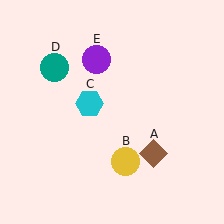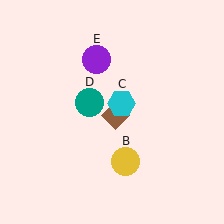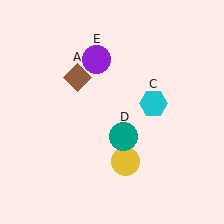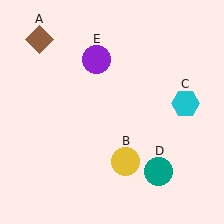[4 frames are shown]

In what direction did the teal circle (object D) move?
The teal circle (object D) moved down and to the right.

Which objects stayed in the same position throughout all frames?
Yellow circle (object B) and purple circle (object E) remained stationary.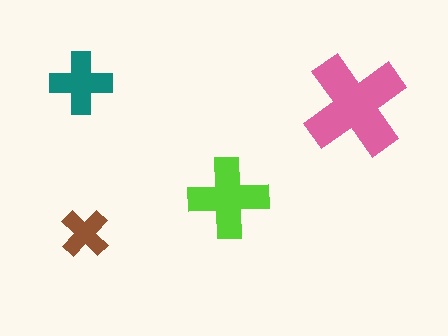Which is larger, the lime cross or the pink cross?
The pink one.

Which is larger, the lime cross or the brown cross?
The lime one.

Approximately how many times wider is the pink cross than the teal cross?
About 1.5 times wider.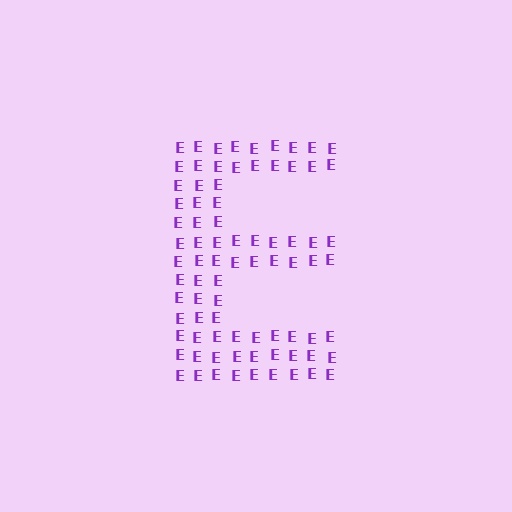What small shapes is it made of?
It is made of small letter E's.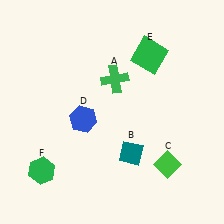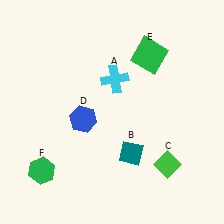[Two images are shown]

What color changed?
The cross (A) changed from green in Image 1 to cyan in Image 2.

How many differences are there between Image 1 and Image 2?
There is 1 difference between the two images.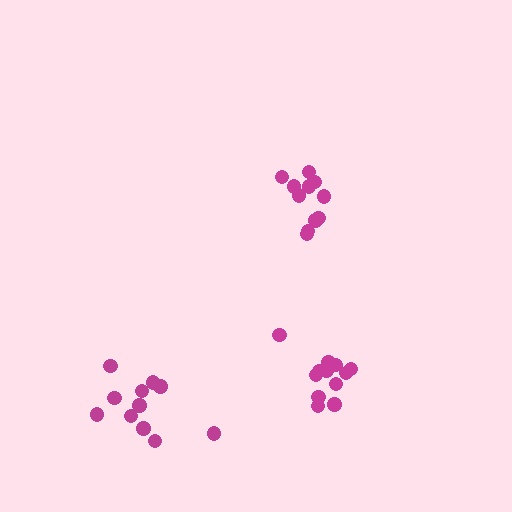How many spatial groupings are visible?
There are 3 spatial groupings.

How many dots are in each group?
Group 1: 12 dots, Group 2: 11 dots, Group 3: 11 dots (34 total).